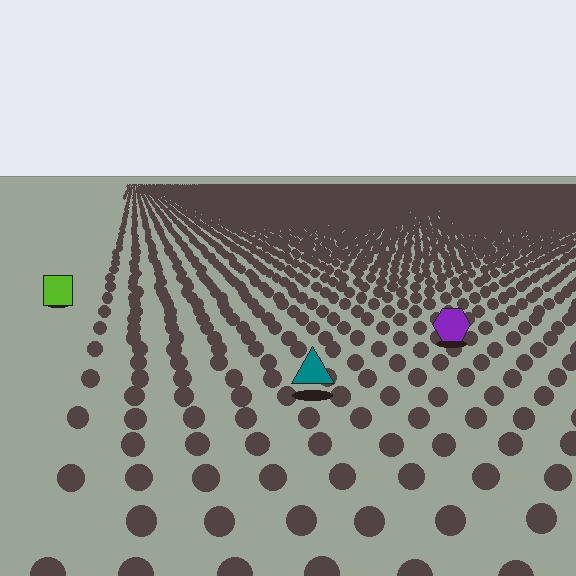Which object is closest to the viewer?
The teal triangle is closest. The texture marks near it are larger and more spread out.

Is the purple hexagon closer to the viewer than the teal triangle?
No. The teal triangle is closer — you can tell from the texture gradient: the ground texture is coarser near it.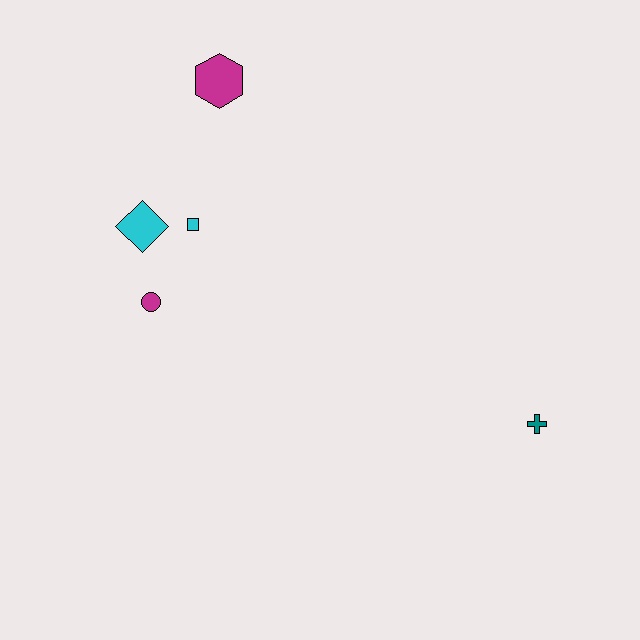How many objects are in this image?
There are 5 objects.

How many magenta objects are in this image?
There are 2 magenta objects.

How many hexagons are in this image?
There is 1 hexagon.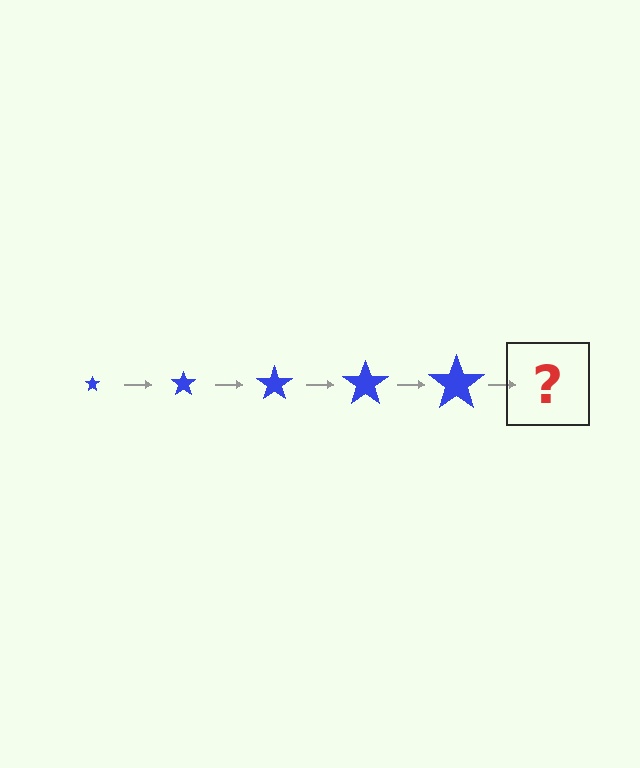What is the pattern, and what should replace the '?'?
The pattern is that the star gets progressively larger each step. The '?' should be a blue star, larger than the previous one.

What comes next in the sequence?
The next element should be a blue star, larger than the previous one.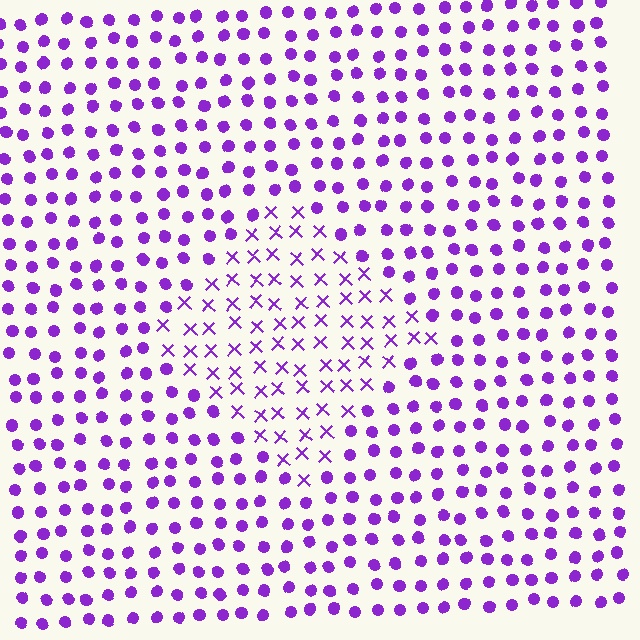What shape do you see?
I see a diamond.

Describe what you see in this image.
The image is filled with small purple elements arranged in a uniform grid. A diamond-shaped region contains X marks, while the surrounding area contains circles. The boundary is defined purely by the change in element shape.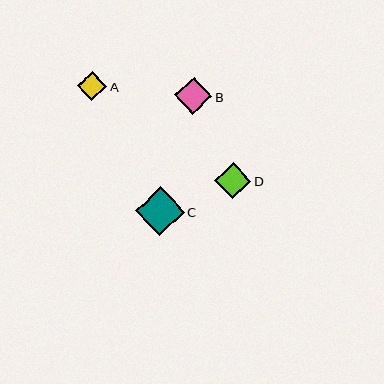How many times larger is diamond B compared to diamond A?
Diamond B is approximately 1.3 times the size of diamond A.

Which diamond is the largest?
Diamond C is the largest with a size of approximately 49 pixels.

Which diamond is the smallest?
Diamond A is the smallest with a size of approximately 30 pixels.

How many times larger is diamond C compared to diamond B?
Diamond C is approximately 1.3 times the size of diamond B.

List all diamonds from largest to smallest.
From largest to smallest: C, B, D, A.